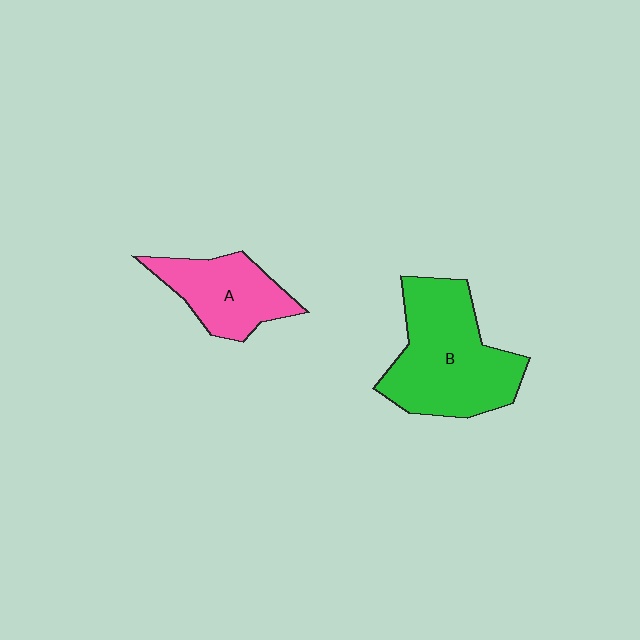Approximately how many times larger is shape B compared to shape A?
Approximately 1.7 times.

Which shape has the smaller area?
Shape A (pink).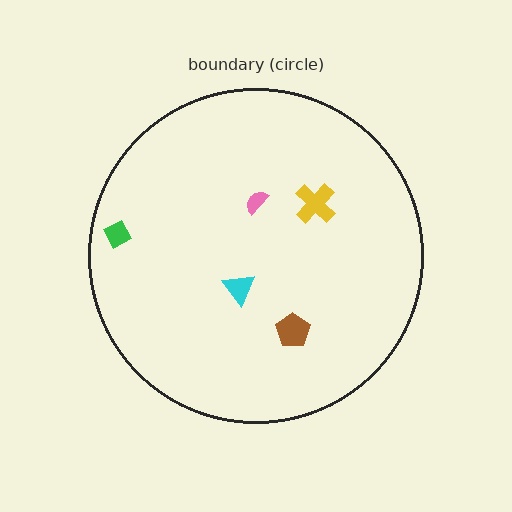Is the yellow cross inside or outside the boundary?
Inside.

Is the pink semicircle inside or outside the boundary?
Inside.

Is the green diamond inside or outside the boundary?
Inside.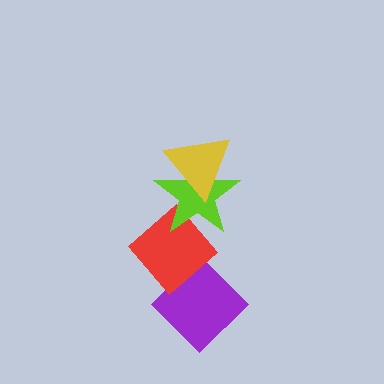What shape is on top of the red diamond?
The lime star is on top of the red diamond.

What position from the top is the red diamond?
The red diamond is 3rd from the top.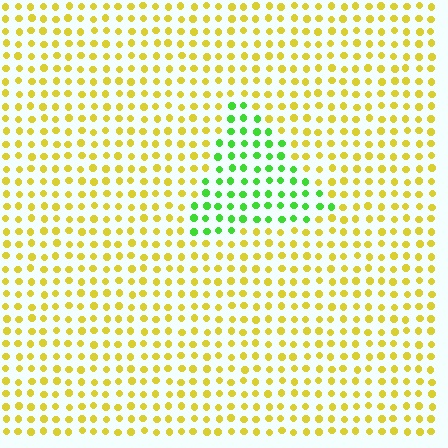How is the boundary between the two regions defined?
The boundary is defined purely by a slight shift in hue (about 60 degrees). Spacing, size, and orientation are identical on both sides.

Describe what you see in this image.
The image is filled with small yellow elements in a uniform arrangement. A triangle-shaped region is visible where the elements are tinted to a slightly different hue, forming a subtle color boundary.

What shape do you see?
I see a triangle.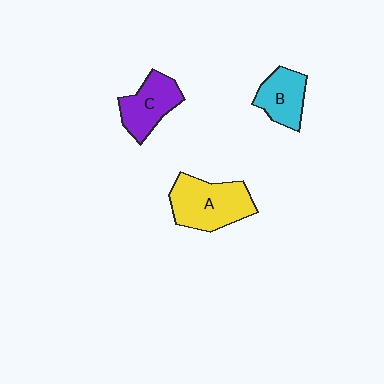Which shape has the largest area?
Shape A (yellow).